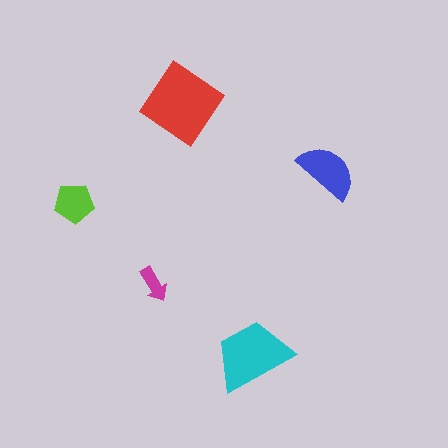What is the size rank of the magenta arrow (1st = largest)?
5th.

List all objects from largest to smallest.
The red diamond, the cyan trapezoid, the blue semicircle, the lime pentagon, the magenta arrow.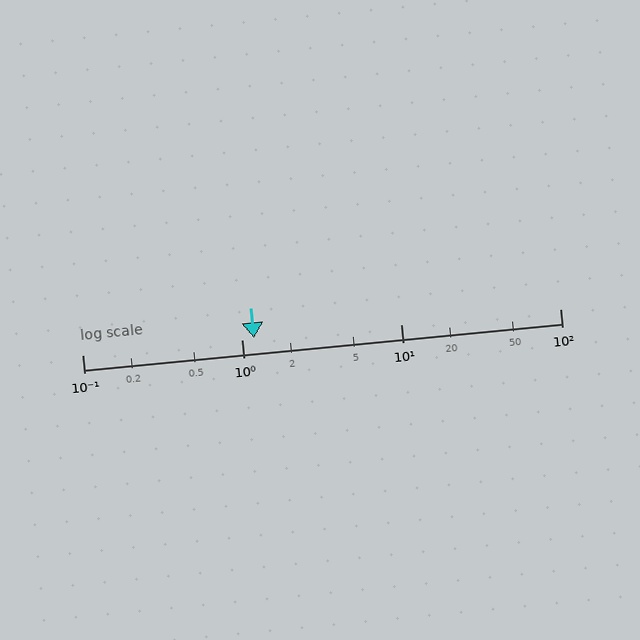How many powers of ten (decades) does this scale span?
The scale spans 3 decades, from 0.1 to 100.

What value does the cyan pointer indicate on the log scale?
The pointer indicates approximately 1.2.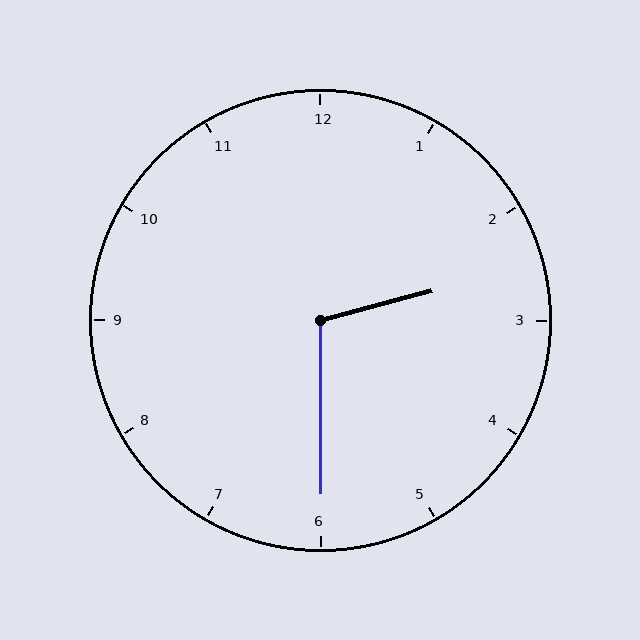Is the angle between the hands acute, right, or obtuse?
It is obtuse.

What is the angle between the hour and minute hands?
Approximately 105 degrees.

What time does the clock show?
2:30.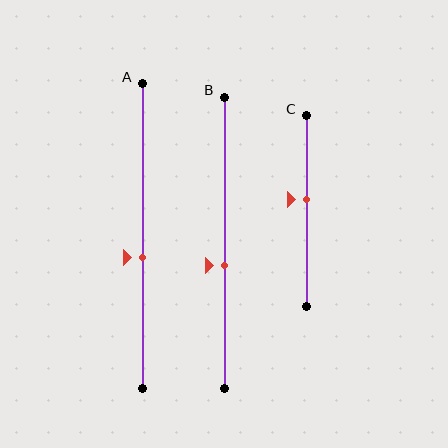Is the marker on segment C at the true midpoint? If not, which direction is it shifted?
No, the marker on segment C is shifted upward by about 6% of the segment length.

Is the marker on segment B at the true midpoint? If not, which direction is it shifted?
No, the marker on segment B is shifted downward by about 8% of the segment length.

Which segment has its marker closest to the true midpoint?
Segment C has its marker closest to the true midpoint.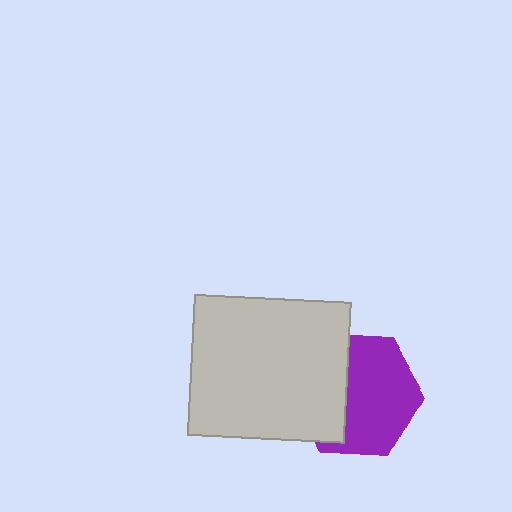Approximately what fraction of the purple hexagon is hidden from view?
Roughly 38% of the purple hexagon is hidden behind the light gray rectangle.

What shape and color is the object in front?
The object in front is a light gray rectangle.